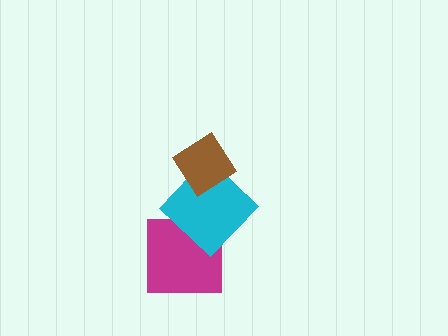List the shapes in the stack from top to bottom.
From top to bottom: the brown diamond, the cyan diamond, the magenta square.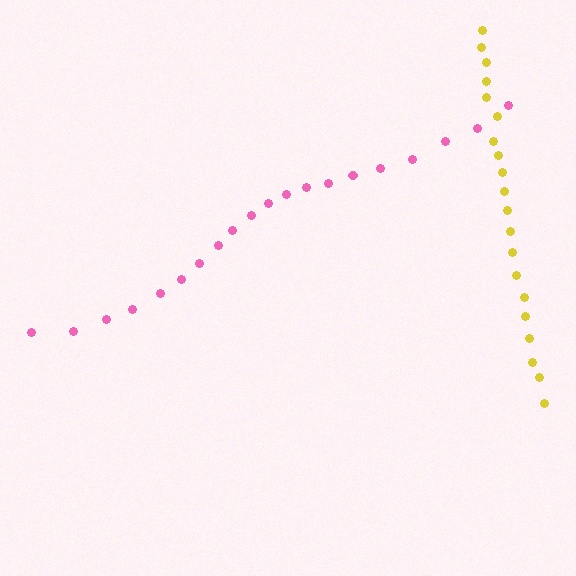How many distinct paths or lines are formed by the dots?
There are 2 distinct paths.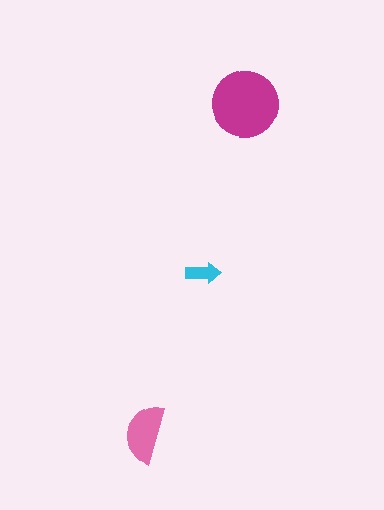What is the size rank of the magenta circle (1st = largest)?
1st.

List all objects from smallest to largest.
The cyan arrow, the pink semicircle, the magenta circle.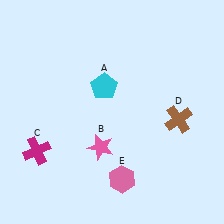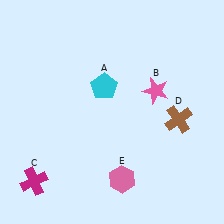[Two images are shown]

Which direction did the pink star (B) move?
The pink star (B) moved up.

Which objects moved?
The objects that moved are: the pink star (B), the magenta cross (C).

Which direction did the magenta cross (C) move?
The magenta cross (C) moved down.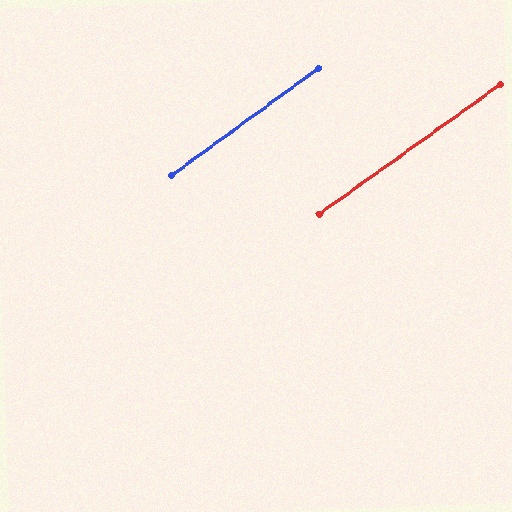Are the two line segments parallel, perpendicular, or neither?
Parallel — their directions differ by only 0.5°.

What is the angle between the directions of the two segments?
Approximately 1 degree.